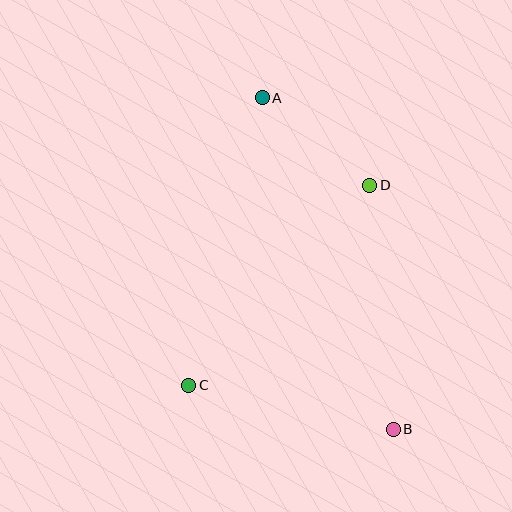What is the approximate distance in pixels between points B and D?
The distance between B and D is approximately 245 pixels.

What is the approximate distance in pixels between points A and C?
The distance between A and C is approximately 297 pixels.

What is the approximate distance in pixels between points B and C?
The distance between B and C is approximately 209 pixels.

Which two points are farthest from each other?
Points A and B are farthest from each other.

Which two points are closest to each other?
Points A and D are closest to each other.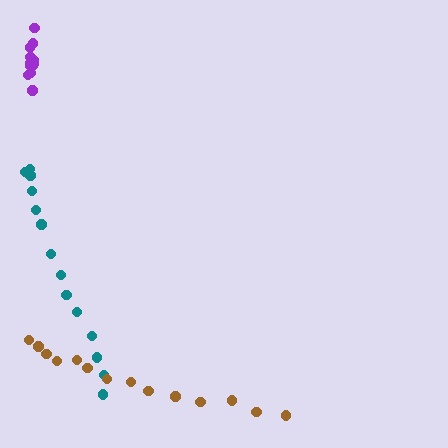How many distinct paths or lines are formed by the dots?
There are 3 distinct paths.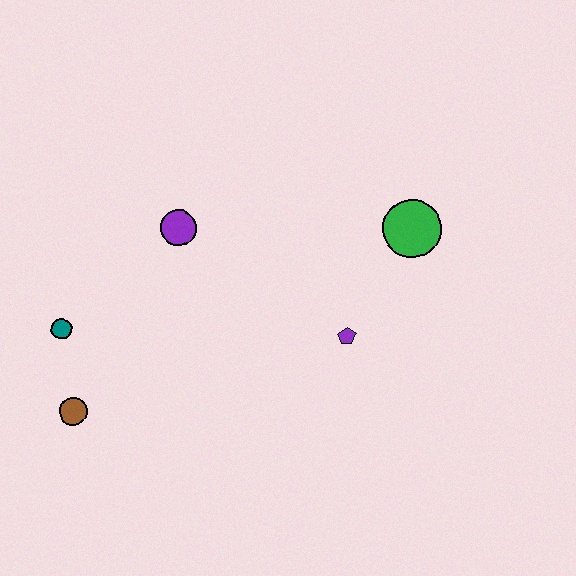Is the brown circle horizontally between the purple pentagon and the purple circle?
No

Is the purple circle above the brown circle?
Yes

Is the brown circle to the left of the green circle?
Yes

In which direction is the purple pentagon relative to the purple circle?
The purple pentagon is to the right of the purple circle.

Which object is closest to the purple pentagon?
The green circle is closest to the purple pentagon.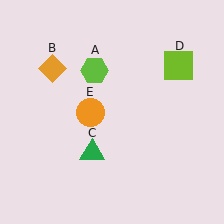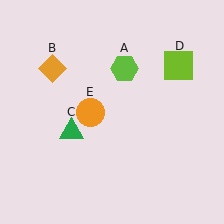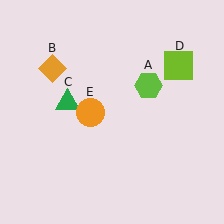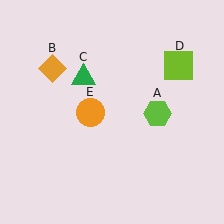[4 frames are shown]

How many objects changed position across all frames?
2 objects changed position: lime hexagon (object A), green triangle (object C).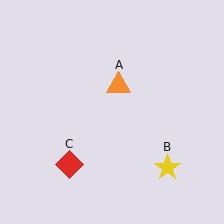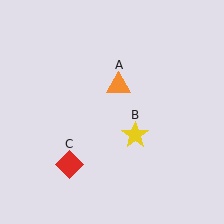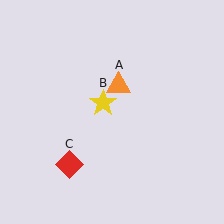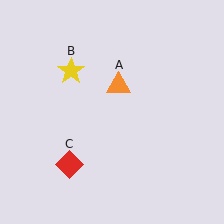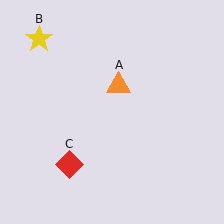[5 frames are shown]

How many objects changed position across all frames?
1 object changed position: yellow star (object B).